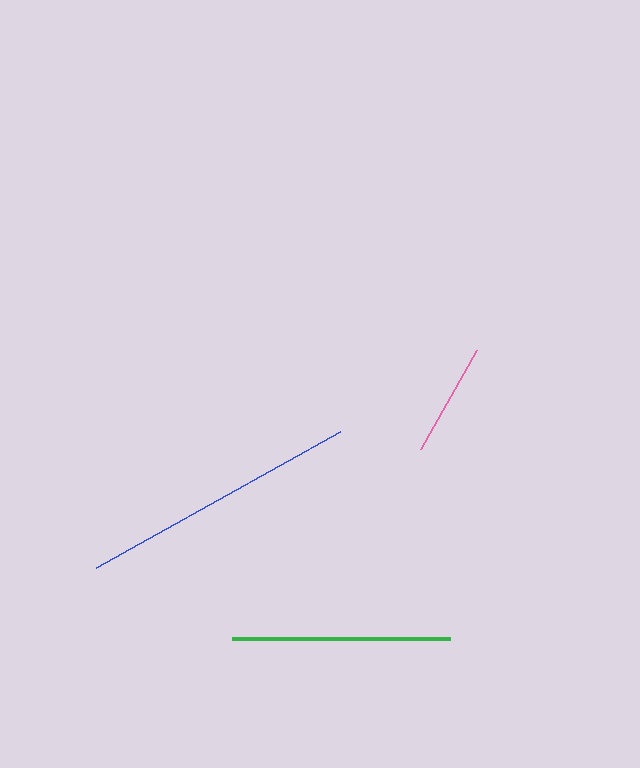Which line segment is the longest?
The blue line is the longest at approximately 280 pixels.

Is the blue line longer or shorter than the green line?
The blue line is longer than the green line.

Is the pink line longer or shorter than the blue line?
The blue line is longer than the pink line.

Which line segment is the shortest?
The pink line is the shortest at approximately 113 pixels.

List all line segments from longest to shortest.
From longest to shortest: blue, green, pink.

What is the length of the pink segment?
The pink segment is approximately 113 pixels long.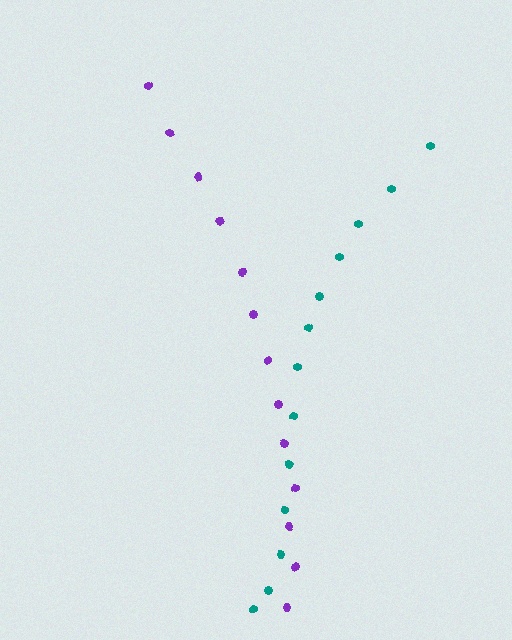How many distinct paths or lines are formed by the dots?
There are 2 distinct paths.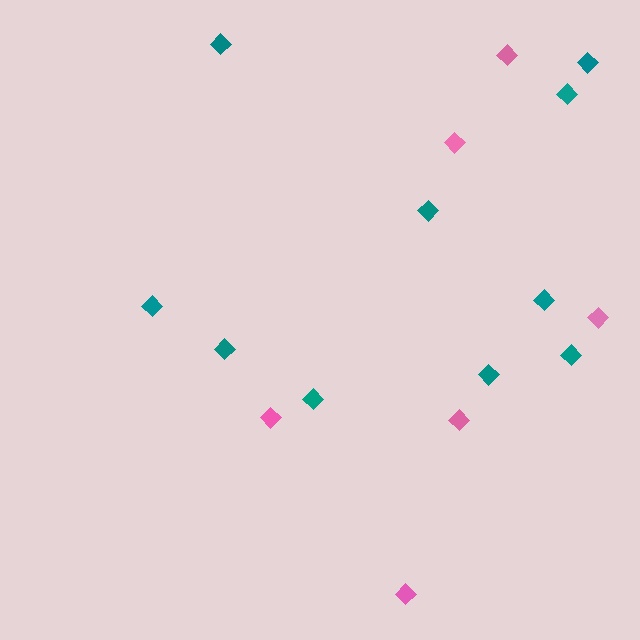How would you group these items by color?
There are 2 groups: one group of pink diamonds (6) and one group of teal diamonds (10).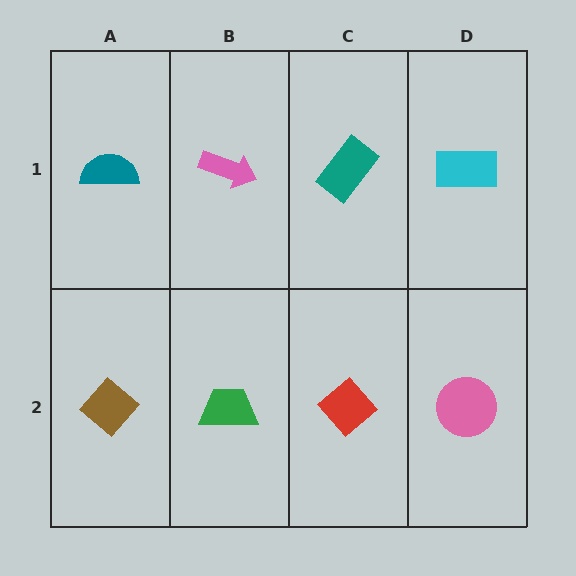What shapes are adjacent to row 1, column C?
A red diamond (row 2, column C), a pink arrow (row 1, column B), a cyan rectangle (row 1, column D).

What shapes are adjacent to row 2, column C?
A teal rectangle (row 1, column C), a green trapezoid (row 2, column B), a pink circle (row 2, column D).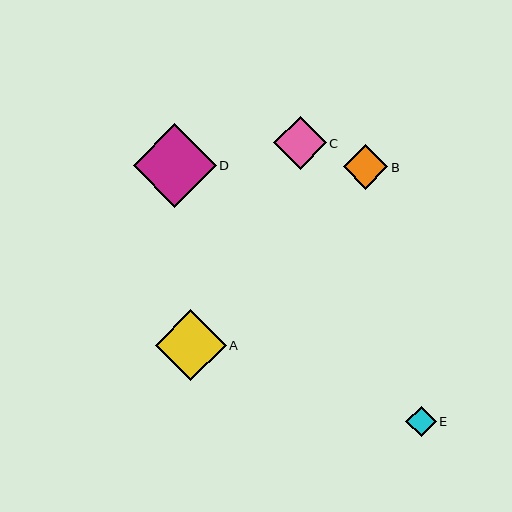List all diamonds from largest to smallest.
From largest to smallest: D, A, C, B, E.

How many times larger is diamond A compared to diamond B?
Diamond A is approximately 1.6 times the size of diamond B.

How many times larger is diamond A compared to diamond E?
Diamond A is approximately 2.3 times the size of diamond E.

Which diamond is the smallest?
Diamond E is the smallest with a size of approximately 30 pixels.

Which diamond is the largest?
Diamond D is the largest with a size of approximately 83 pixels.